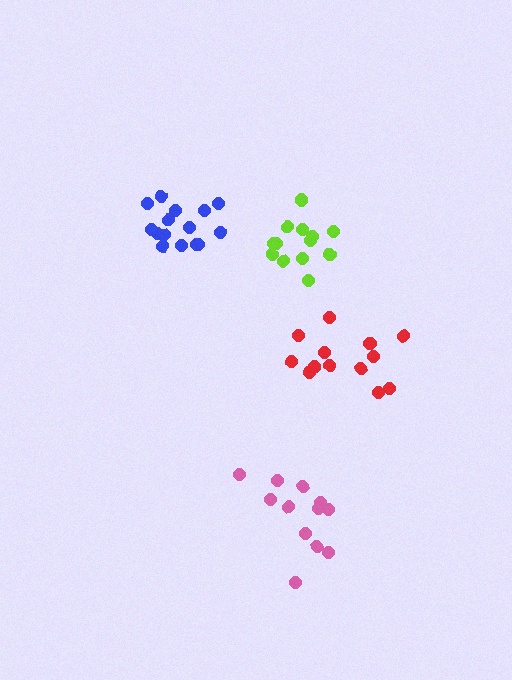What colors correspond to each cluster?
The clusters are colored: lime, pink, red, blue.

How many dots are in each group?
Group 1: 13 dots, Group 2: 13 dots, Group 3: 14 dots, Group 4: 15 dots (55 total).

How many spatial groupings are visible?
There are 4 spatial groupings.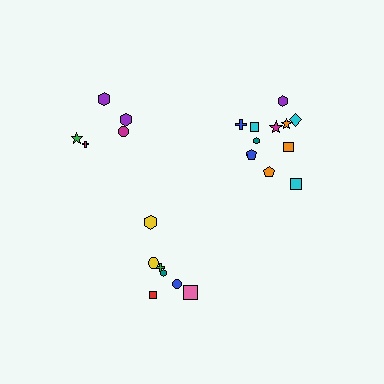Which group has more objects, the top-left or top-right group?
The top-right group.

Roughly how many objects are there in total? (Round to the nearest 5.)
Roughly 25 objects in total.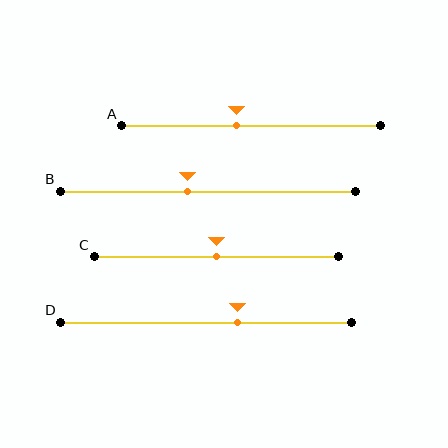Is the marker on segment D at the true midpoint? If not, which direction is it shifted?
No, the marker on segment D is shifted to the right by about 11% of the segment length.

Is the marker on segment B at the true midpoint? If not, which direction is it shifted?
No, the marker on segment B is shifted to the left by about 7% of the segment length.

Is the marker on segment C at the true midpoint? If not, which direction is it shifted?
Yes, the marker on segment C is at the true midpoint.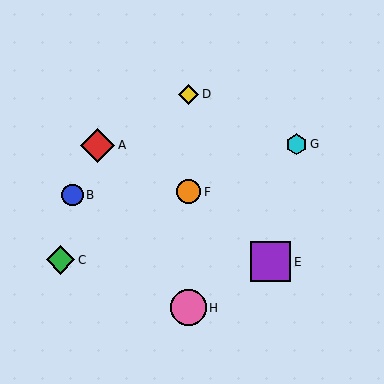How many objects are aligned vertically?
3 objects (D, F, H) are aligned vertically.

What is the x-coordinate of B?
Object B is at x≈73.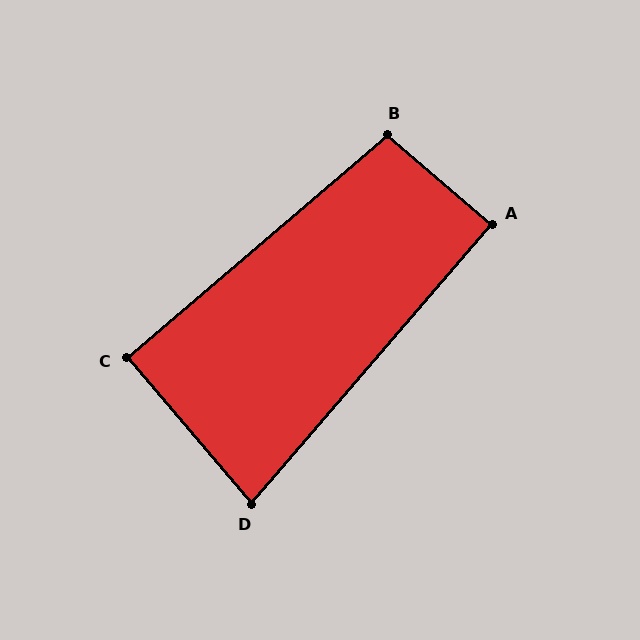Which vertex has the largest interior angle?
B, at approximately 99 degrees.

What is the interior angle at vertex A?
Approximately 90 degrees (approximately right).